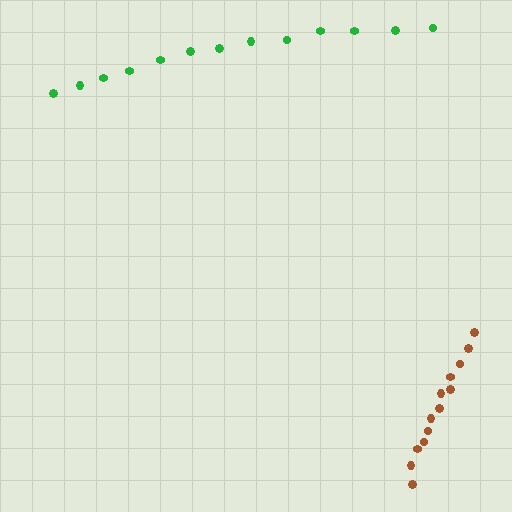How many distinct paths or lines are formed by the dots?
There are 2 distinct paths.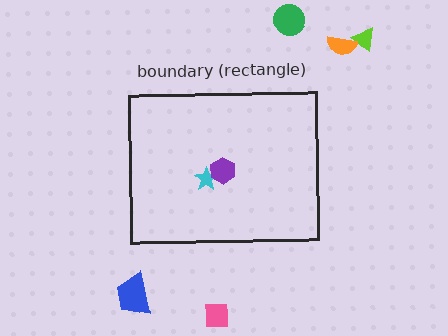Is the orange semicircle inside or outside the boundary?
Outside.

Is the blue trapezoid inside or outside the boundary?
Outside.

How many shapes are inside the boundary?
2 inside, 5 outside.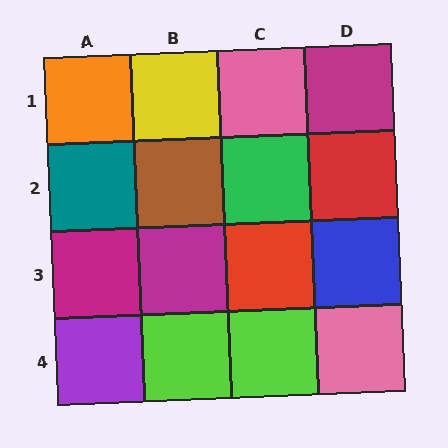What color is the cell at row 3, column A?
Magenta.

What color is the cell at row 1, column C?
Pink.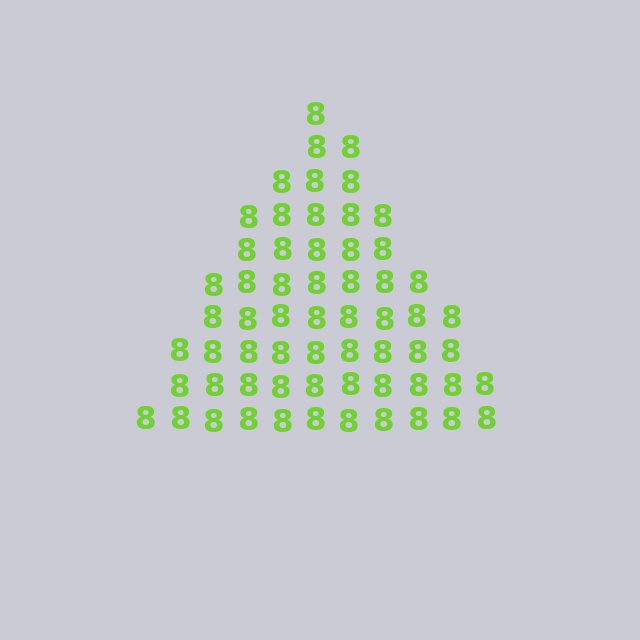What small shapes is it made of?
It is made of small digit 8's.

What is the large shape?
The large shape is a triangle.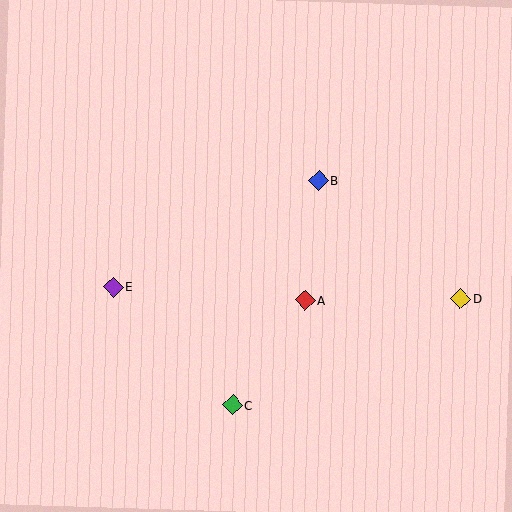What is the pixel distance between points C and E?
The distance between C and E is 168 pixels.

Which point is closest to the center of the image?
Point A at (305, 300) is closest to the center.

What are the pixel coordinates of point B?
Point B is at (319, 181).